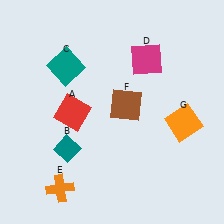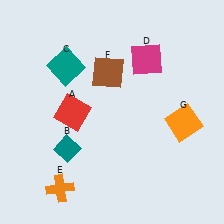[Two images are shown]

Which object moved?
The brown square (F) moved up.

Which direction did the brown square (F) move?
The brown square (F) moved up.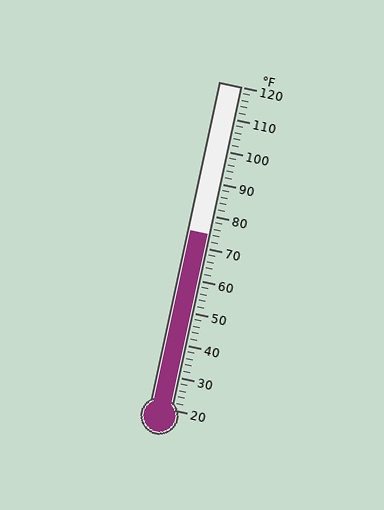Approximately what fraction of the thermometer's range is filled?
The thermometer is filled to approximately 55% of its range.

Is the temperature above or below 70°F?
The temperature is above 70°F.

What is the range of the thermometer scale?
The thermometer scale ranges from 20°F to 120°F.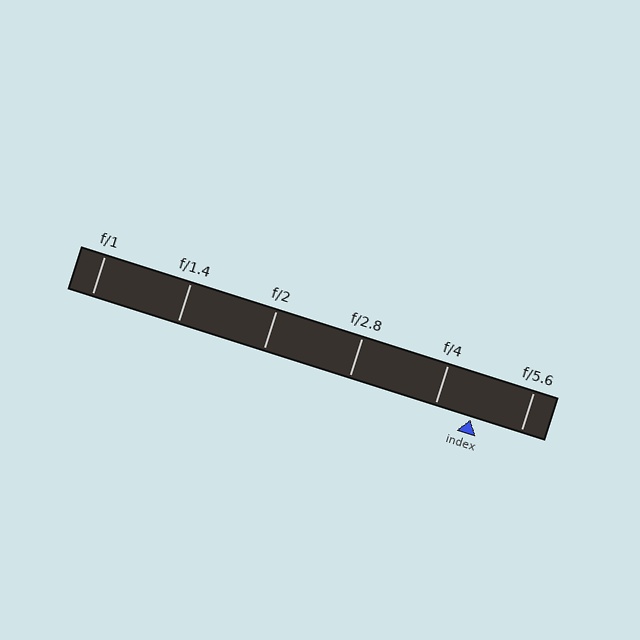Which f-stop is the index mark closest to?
The index mark is closest to f/4.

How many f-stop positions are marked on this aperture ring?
There are 6 f-stop positions marked.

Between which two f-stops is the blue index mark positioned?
The index mark is between f/4 and f/5.6.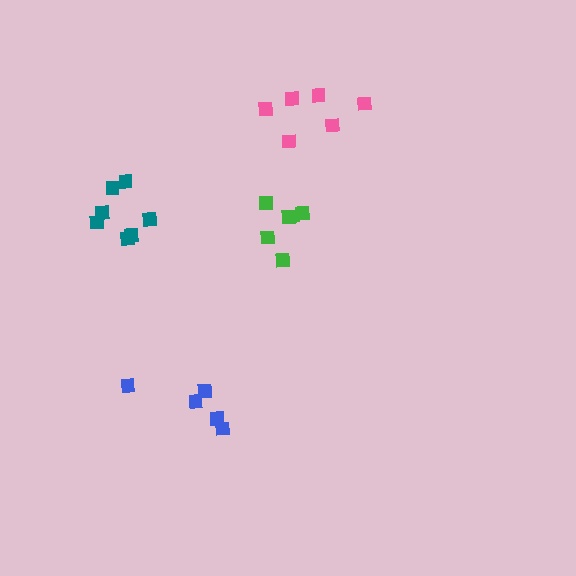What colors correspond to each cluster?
The clusters are colored: pink, blue, teal, green.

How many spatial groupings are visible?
There are 4 spatial groupings.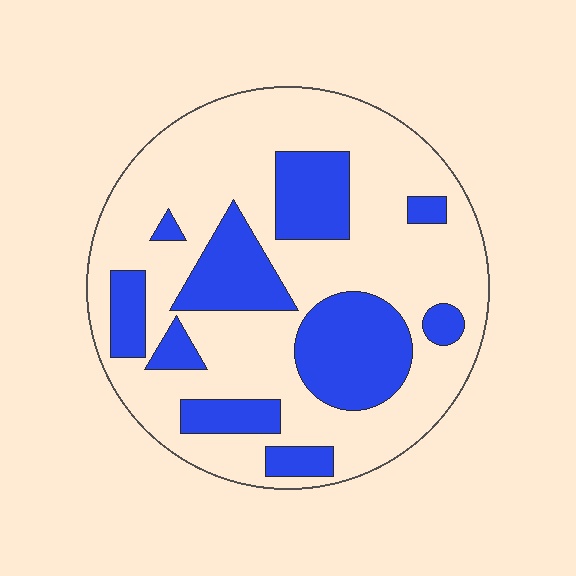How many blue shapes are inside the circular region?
10.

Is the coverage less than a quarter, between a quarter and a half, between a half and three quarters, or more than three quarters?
Between a quarter and a half.